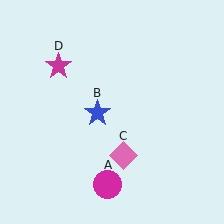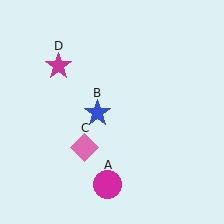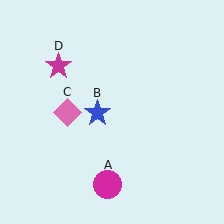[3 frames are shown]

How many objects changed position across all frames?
1 object changed position: pink diamond (object C).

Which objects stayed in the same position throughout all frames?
Magenta circle (object A) and blue star (object B) and magenta star (object D) remained stationary.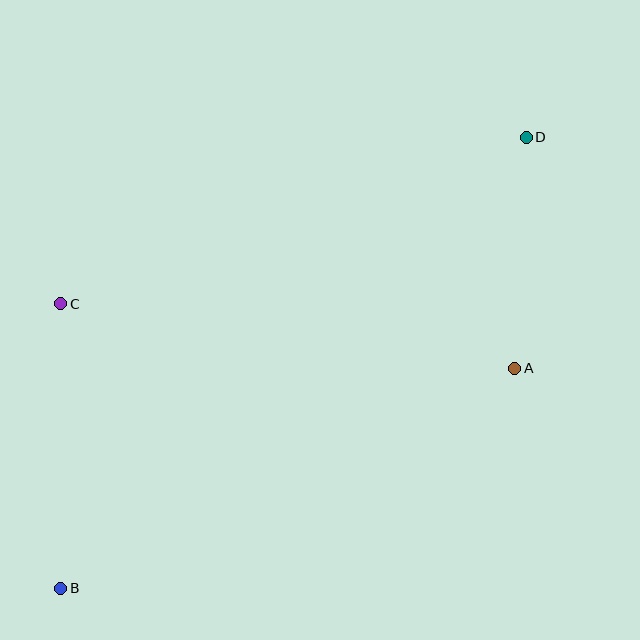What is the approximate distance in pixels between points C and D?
The distance between C and D is approximately 494 pixels.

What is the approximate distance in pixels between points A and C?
The distance between A and C is approximately 459 pixels.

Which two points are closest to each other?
Points A and D are closest to each other.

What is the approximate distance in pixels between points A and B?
The distance between A and B is approximately 505 pixels.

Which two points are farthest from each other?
Points B and D are farthest from each other.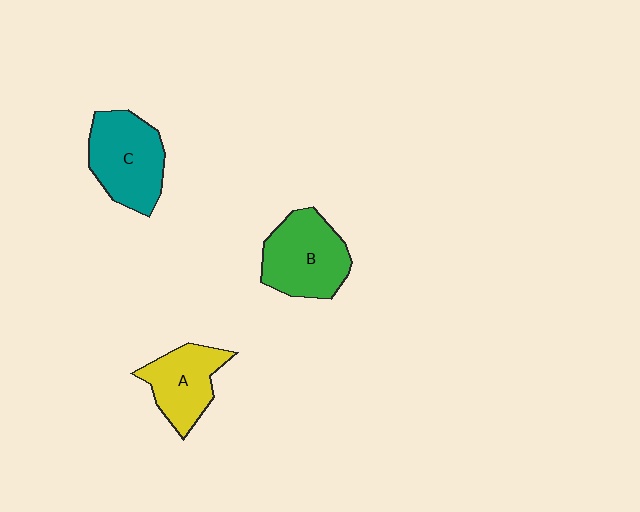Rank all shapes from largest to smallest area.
From largest to smallest: C (teal), B (green), A (yellow).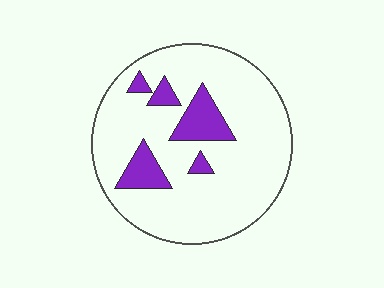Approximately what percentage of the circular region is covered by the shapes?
Approximately 15%.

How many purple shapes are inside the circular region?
5.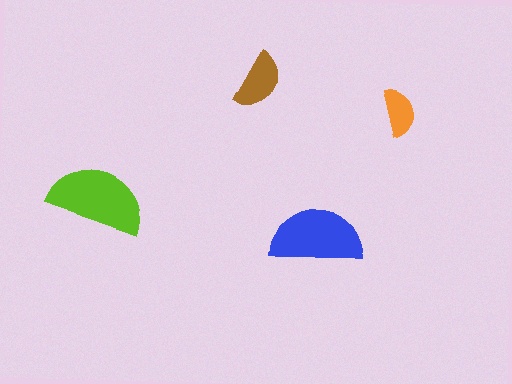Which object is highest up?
The brown semicircle is topmost.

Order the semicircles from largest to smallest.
the lime one, the blue one, the brown one, the orange one.